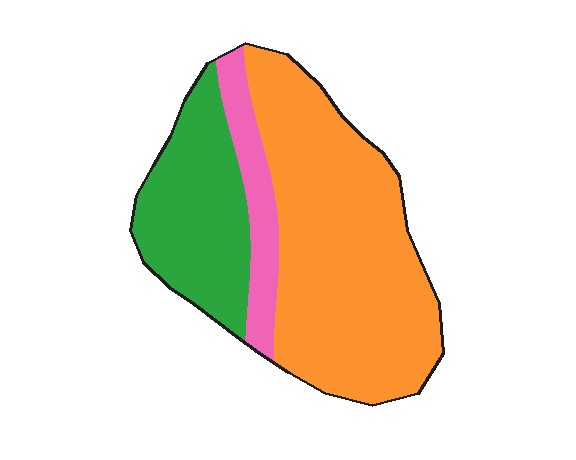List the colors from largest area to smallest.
From largest to smallest: orange, green, pink.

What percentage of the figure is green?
Green takes up about one quarter (1/4) of the figure.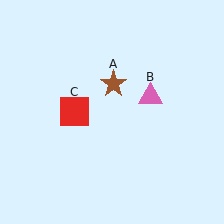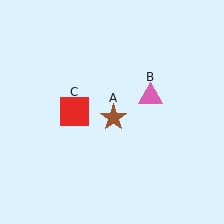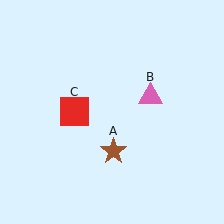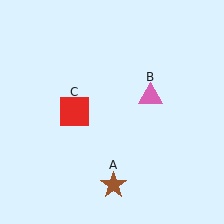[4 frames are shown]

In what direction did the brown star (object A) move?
The brown star (object A) moved down.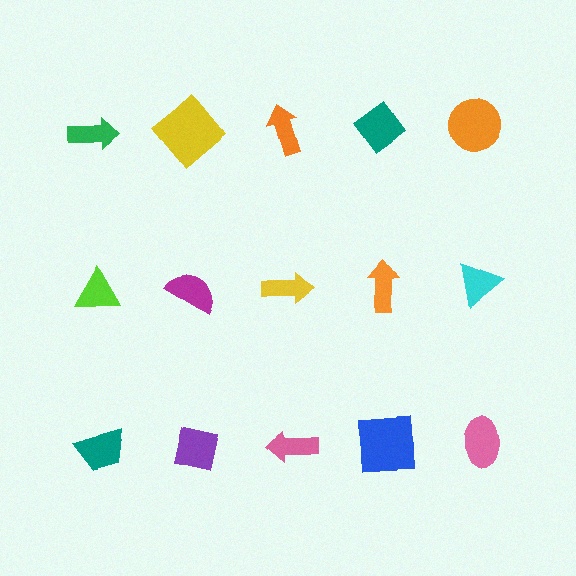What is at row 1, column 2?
A yellow diamond.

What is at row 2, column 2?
A magenta semicircle.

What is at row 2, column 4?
An orange arrow.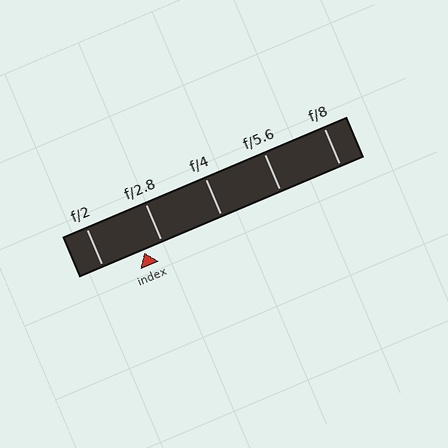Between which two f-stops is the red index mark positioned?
The index mark is between f/2 and f/2.8.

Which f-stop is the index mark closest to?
The index mark is closest to f/2.8.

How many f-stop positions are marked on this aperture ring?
There are 5 f-stop positions marked.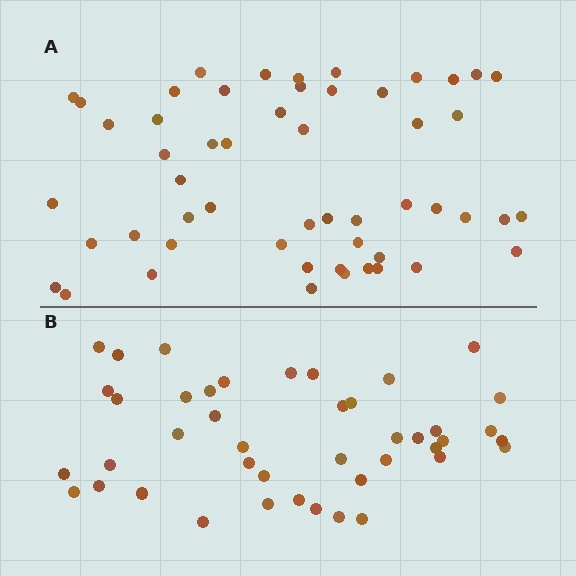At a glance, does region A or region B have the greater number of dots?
Region A (the top region) has more dots.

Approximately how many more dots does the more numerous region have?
Region A has roughly 10 or so more dots than region B.